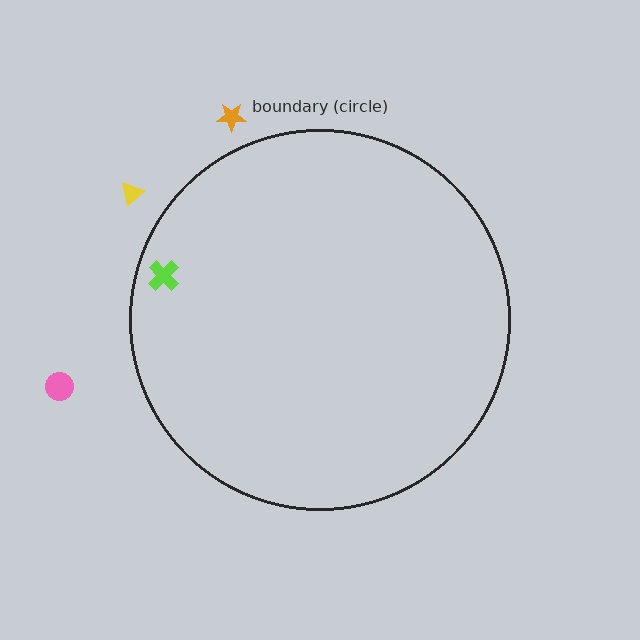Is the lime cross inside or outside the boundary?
Inside.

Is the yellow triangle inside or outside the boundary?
Outside.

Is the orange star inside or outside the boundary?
Outside.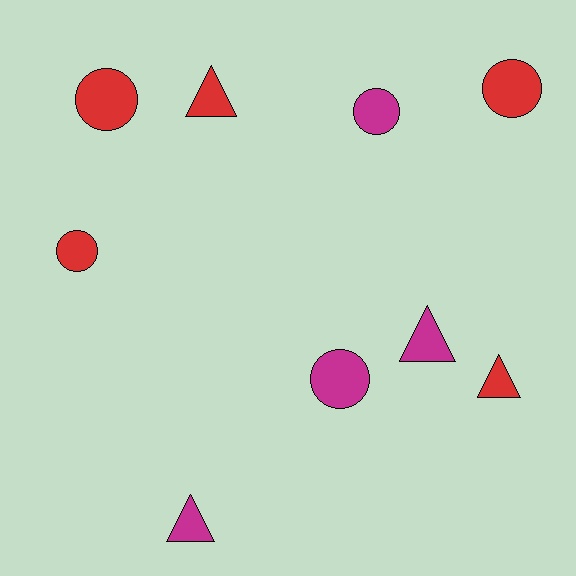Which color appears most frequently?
Red, with 5 objects.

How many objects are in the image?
There are 9 objects.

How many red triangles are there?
There are 2 red triangles.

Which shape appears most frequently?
Circle, with 5 objects.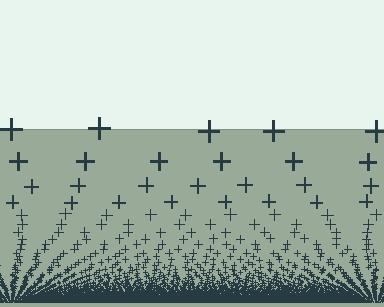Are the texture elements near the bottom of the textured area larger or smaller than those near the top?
Smaller. The gradient is inverted — elements near the bottom are smaller and denser.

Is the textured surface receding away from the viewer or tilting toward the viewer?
The surface appears to tilt toward the viewer. Texture elements get larger and sparser toward the top.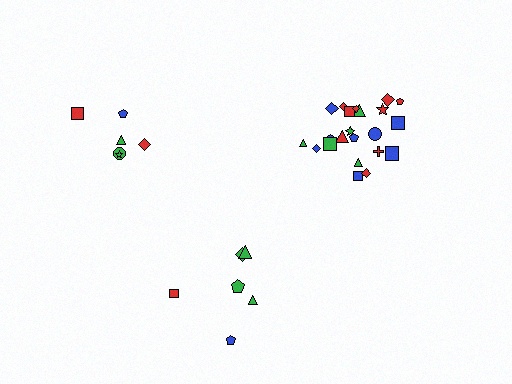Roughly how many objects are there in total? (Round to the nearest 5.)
Roughly 35 objects in total.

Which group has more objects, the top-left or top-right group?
The top-right group.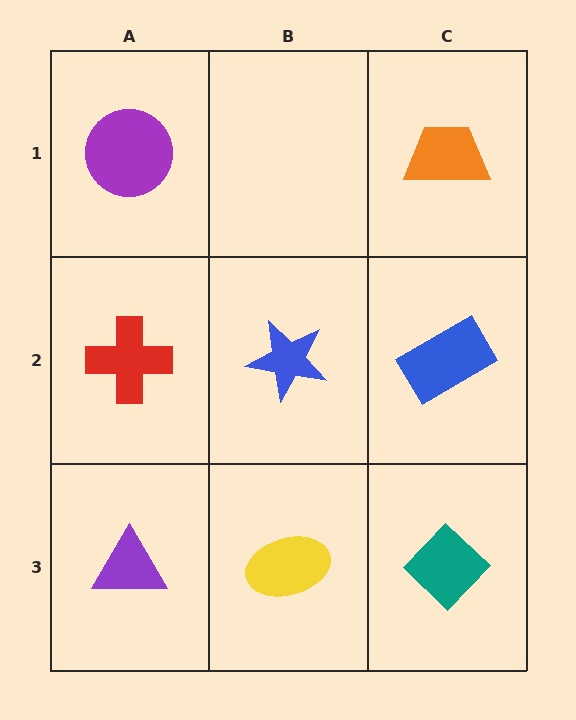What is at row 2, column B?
A blue star.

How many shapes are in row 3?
3 shapes.